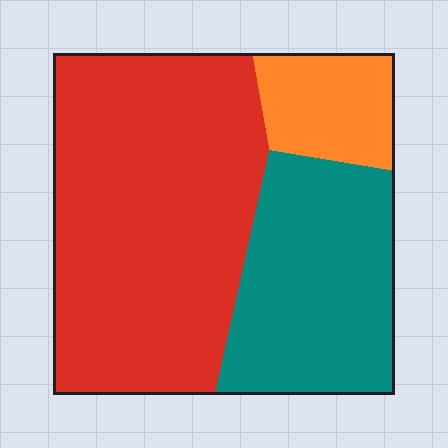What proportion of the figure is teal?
Teal takes up between a quarter and a half of the figure.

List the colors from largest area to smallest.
From largest to smallest: red, teal, orange.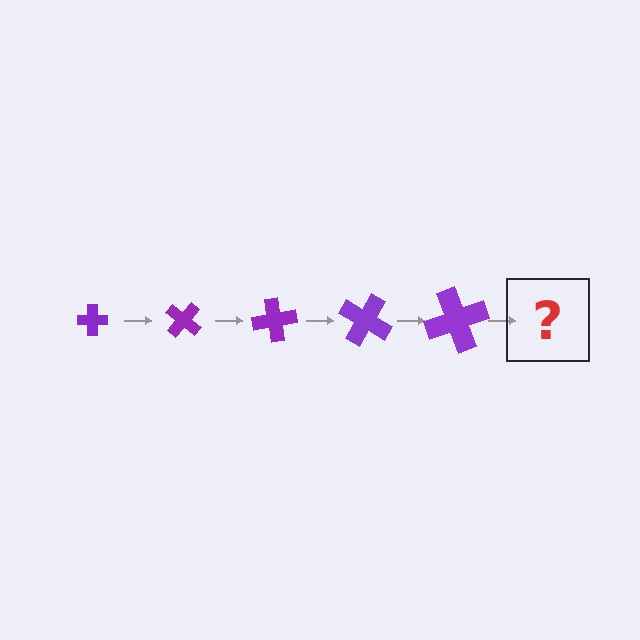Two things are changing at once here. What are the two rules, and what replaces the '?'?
The two rules are that the cross grows larger each step and it rotates 40 degrees each step. The '?' should be a cross, larger than the previous one and rotated 200 degrees from the start.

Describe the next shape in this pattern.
It should be a cross, larger than the previous one and rotated 200 degrees from the start.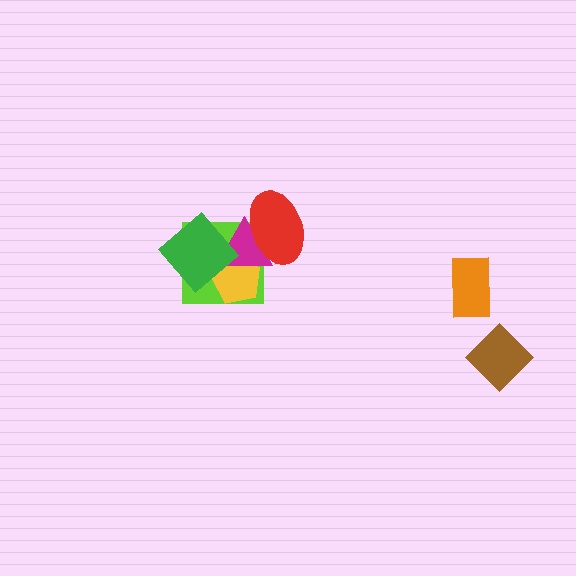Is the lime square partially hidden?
Yes, it is partially covered by another shape.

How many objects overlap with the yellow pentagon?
3 objects overlap with the yellow pentagon.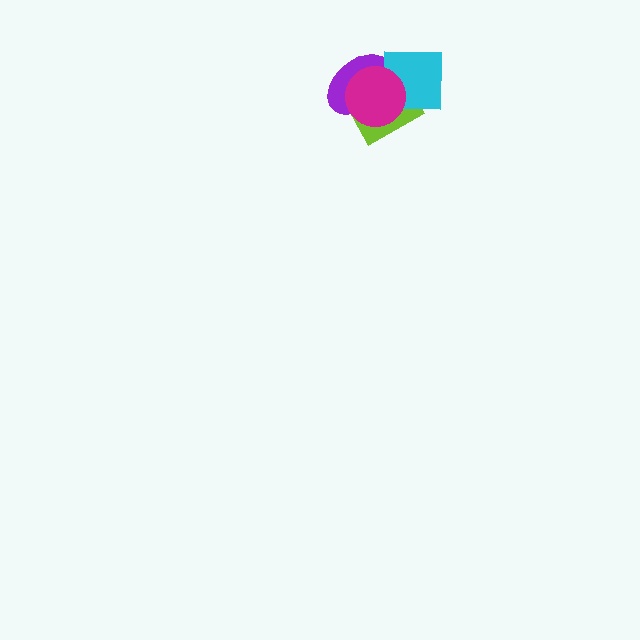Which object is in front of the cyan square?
The magenta circle is in front of the cyan square.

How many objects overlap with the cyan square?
3 objects overlap with the cyan square.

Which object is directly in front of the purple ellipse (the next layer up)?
The cyan square is directly in front of the purple ellipse.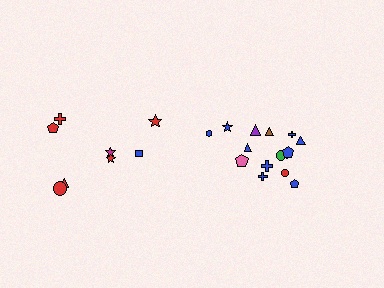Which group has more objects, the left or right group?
The right group.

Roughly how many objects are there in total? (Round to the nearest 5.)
Roughly 25 objects in total.